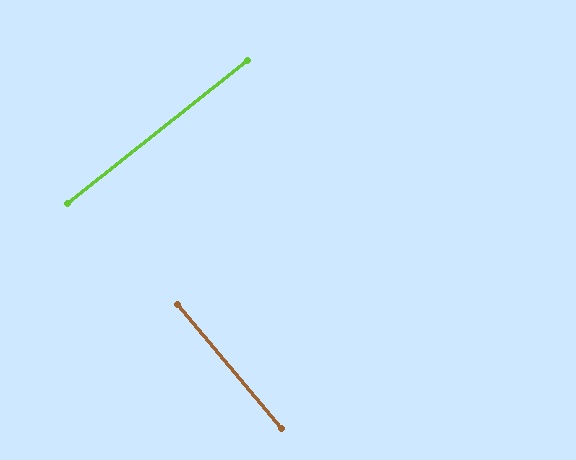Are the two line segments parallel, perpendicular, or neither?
Perpendicular — they meet at approximately 88°.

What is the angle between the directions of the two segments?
Approximately 88 degrees.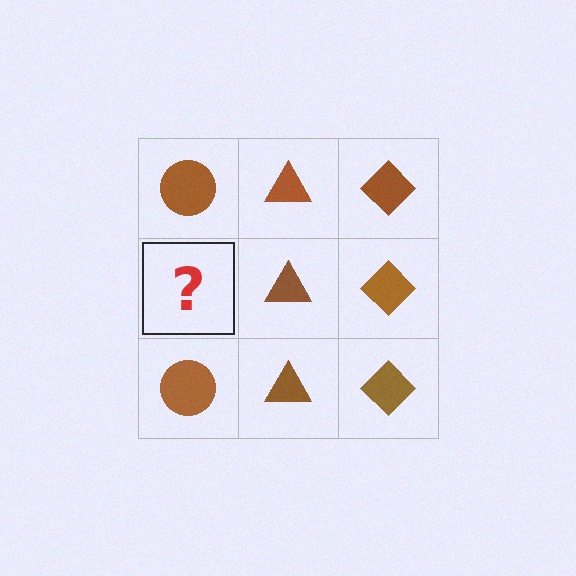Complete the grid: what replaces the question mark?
The question mark should be replaced with a brown circle.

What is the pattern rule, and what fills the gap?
The rule is that each column has a consistent shape. The gap should be filled with a brown circle.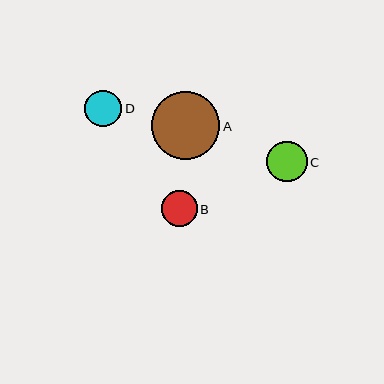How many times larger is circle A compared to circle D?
Circle A is approximately 1.9 times the size of circle D.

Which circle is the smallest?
Circle B is the smallest with a size of approximately 36 pixels.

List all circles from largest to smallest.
From largest to smallest: A, C, D, B.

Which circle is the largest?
Circle A is the largest with a size of approximately 68 pixels.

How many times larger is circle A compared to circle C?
Circle A is approximately 1.7 times the size of circle C.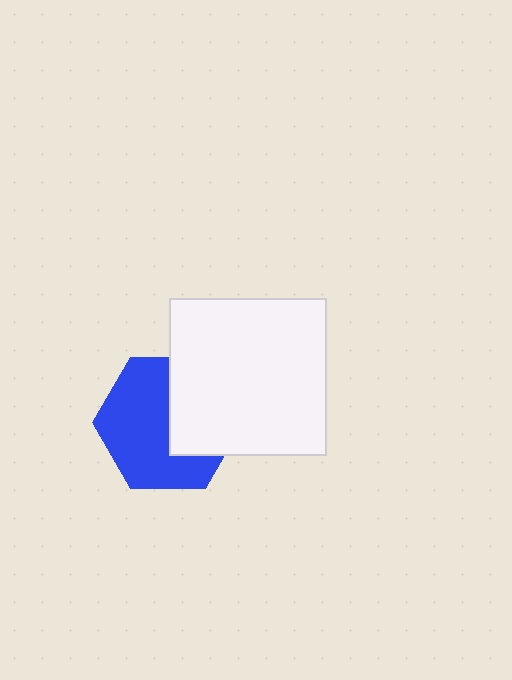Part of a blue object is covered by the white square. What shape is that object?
It is a hexagon.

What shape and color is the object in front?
The object in front is a white square.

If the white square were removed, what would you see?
You would see the complete blue hexagon.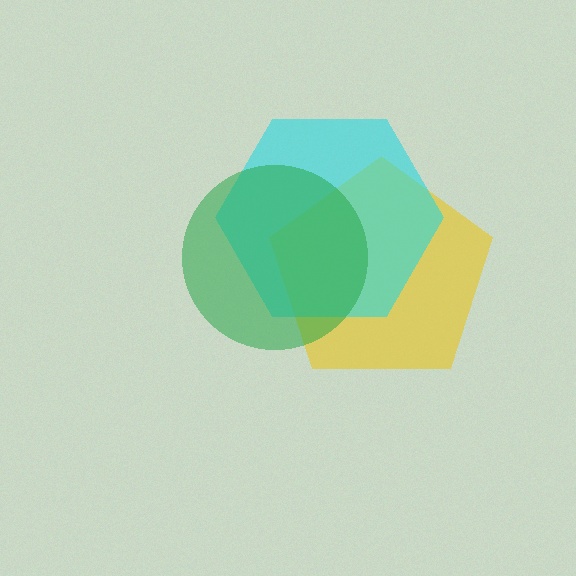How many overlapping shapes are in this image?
There are 3 overlapping shapes in the image.